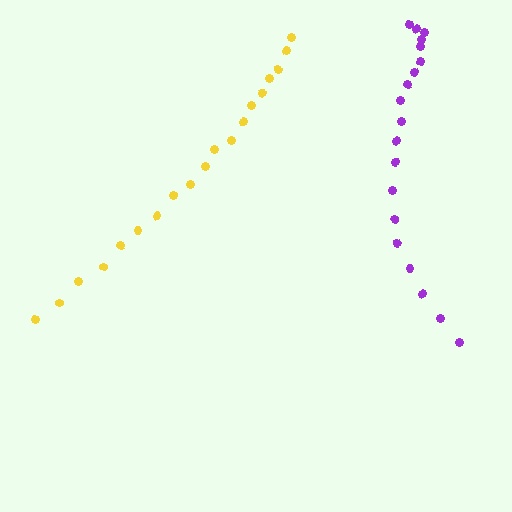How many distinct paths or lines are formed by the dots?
There are 2 distinct paths.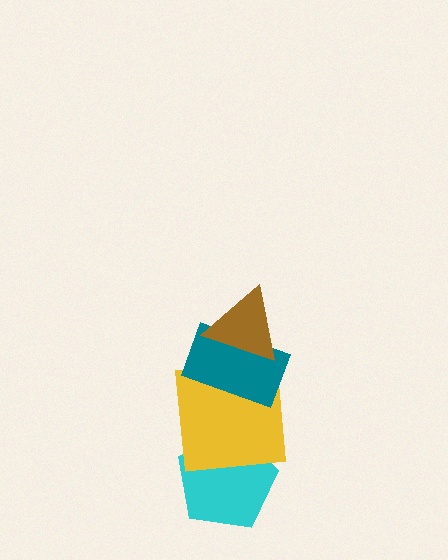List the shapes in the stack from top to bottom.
From top to bottom: the brown triangle, the teal rectangle, the yellow square, the cyan pentagon.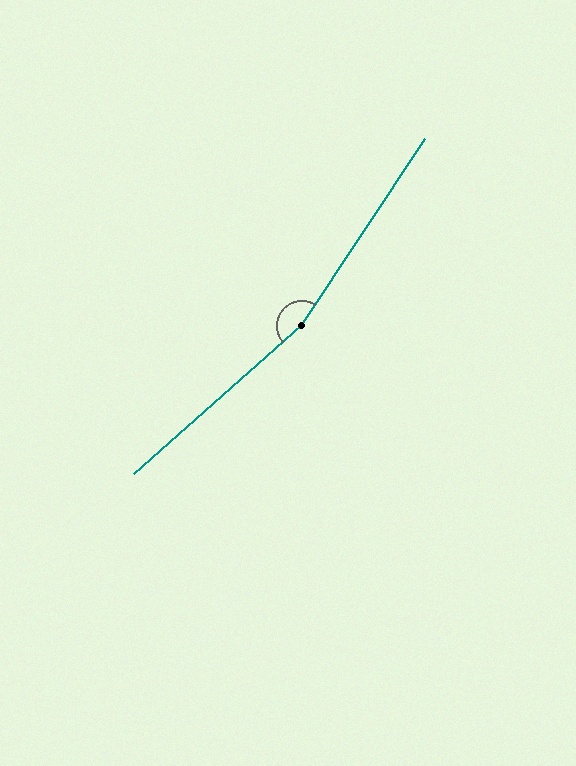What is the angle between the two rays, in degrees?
Approximately 165 degrees.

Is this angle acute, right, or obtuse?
It is obtuse.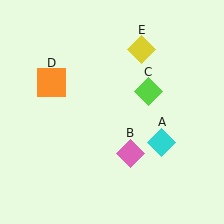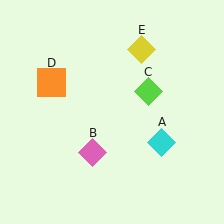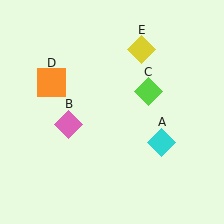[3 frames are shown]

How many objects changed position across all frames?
1 object changed position: pink diamond (object B).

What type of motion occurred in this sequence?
The pink diamond (object B) rotated clockwise around the center of the scene.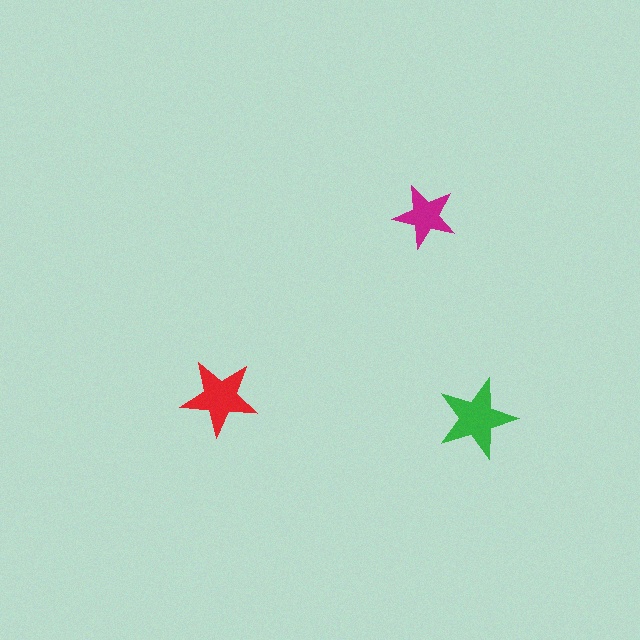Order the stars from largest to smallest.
the green one, the red one, the magenta one.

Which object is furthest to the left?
The red star is leftmost.